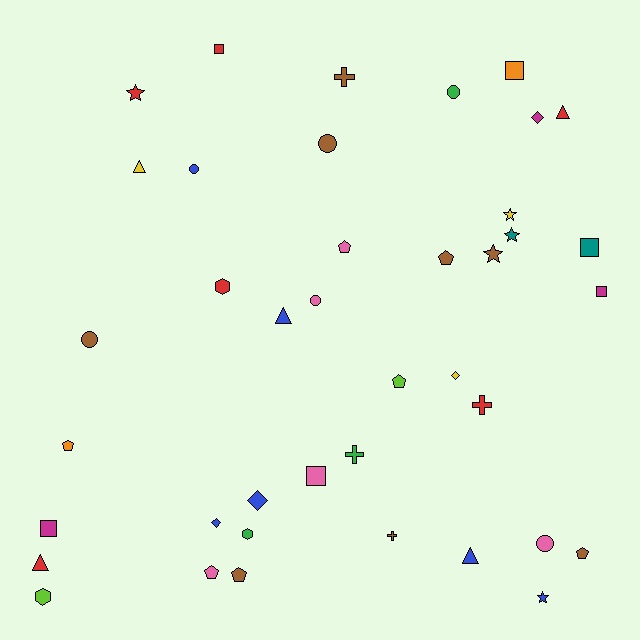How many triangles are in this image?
There are 5 triangles.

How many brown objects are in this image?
There are 8 brown objects.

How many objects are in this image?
There are 40 objects.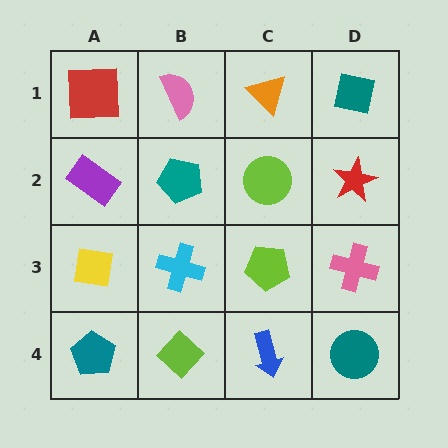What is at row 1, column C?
An orange triangle.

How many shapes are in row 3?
4 shapes.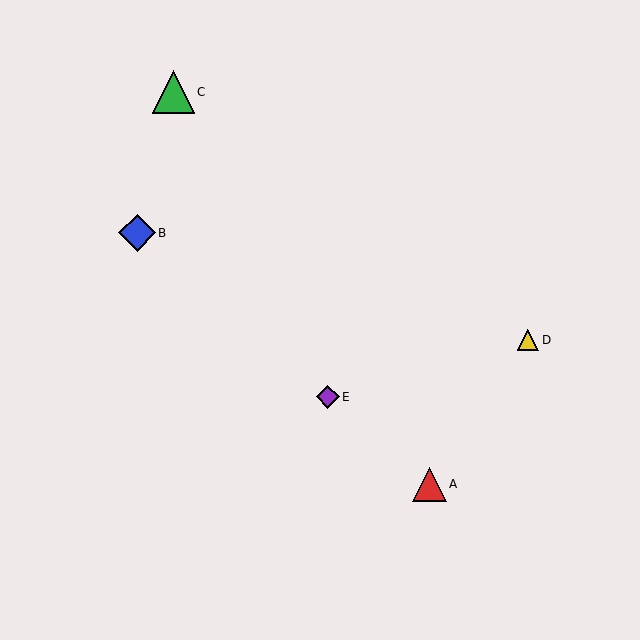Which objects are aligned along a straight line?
Objects A, B, E are aligned along a straight line.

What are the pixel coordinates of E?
Object E is at (328, 397).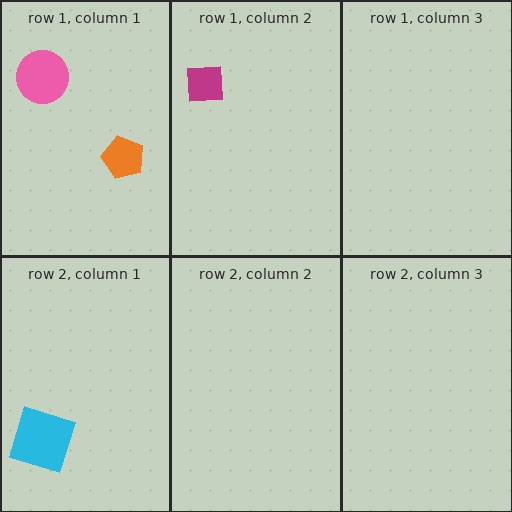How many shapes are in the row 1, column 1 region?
2.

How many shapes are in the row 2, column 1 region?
1.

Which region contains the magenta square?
The row 1, column 2 region.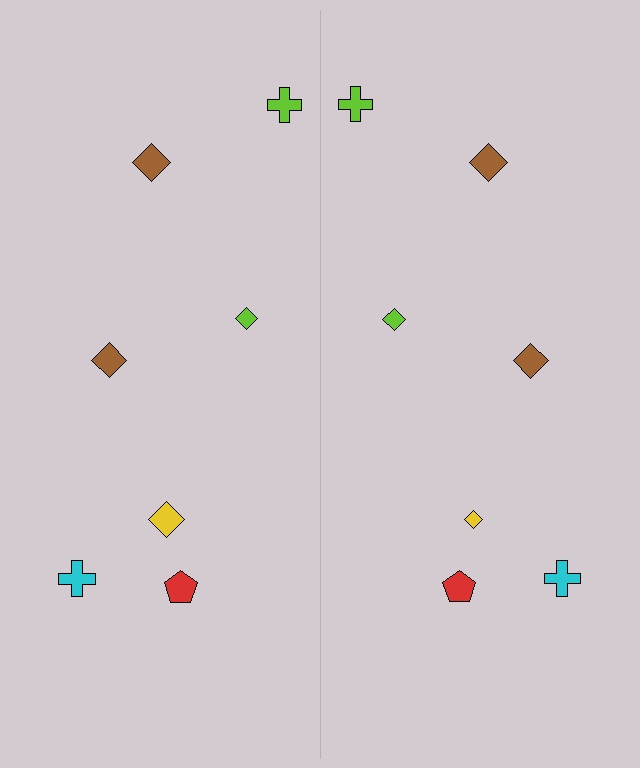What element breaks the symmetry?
The yellow diamond on the right side has a different size than its mirror counterpart.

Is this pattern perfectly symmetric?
No, the pattern is not perfectly symmetric. The yellow diamond on the right side has a different size than its mirror counterpart.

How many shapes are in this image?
There are 14 shapes in this image.